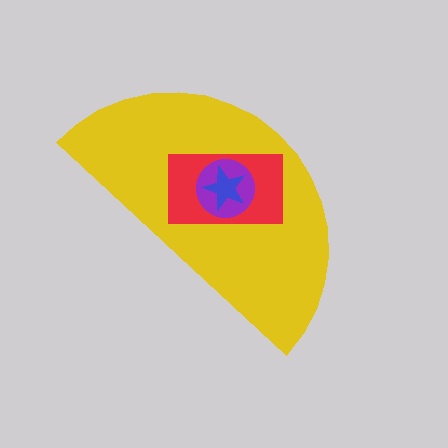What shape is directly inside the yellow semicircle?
The red rectangle.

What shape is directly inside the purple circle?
The blue star.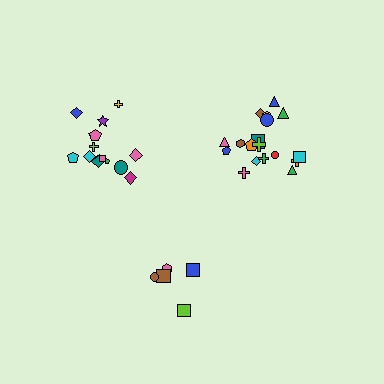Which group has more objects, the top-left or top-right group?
The top-right group.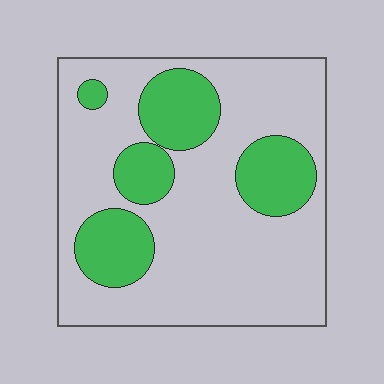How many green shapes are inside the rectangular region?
5.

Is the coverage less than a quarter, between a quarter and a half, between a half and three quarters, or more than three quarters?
Between a quarter and a half.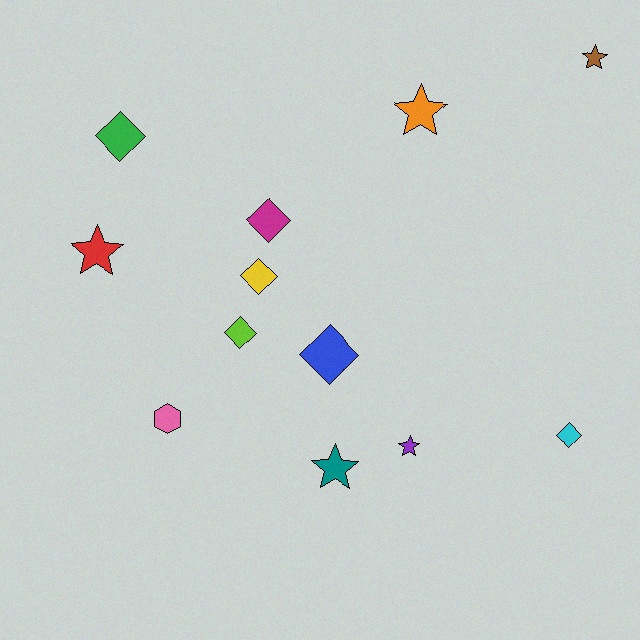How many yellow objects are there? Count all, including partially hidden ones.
There is 1 yellow object.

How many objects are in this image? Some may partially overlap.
There are 12 objects.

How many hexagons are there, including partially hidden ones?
There is 1 hexagon.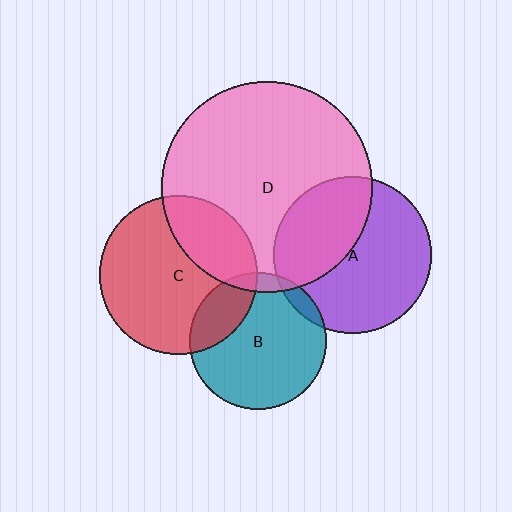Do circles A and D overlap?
Yes.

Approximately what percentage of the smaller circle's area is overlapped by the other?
Approximately 40%.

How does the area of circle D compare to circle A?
Approximately 1.8 times.